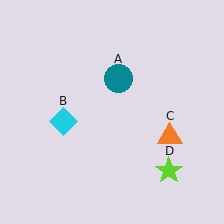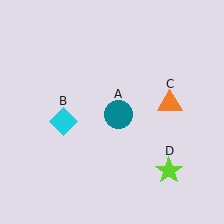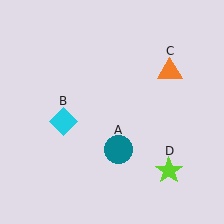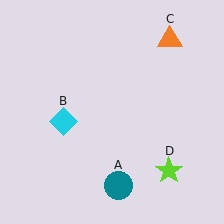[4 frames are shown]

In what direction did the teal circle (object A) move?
The teal circle (object A) moved down.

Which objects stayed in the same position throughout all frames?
Cyan diamond (object B) and lime star (object D) remained stationary.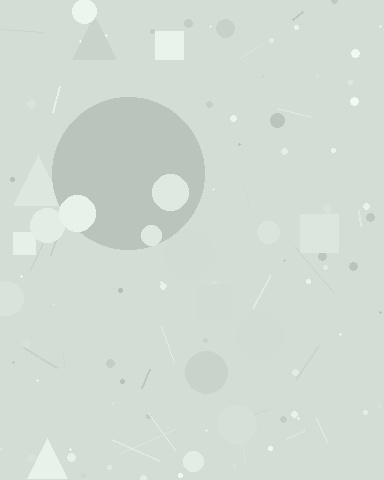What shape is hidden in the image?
A circle is hidden in the image.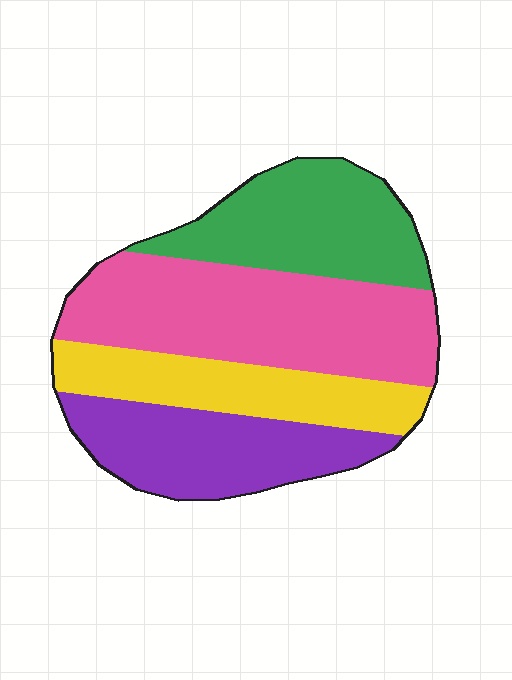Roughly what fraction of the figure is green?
Green takes up less than a quarter of the figure.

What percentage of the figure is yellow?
Yellow covers 19% of the figure.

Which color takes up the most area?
Pink, at roughly 35%.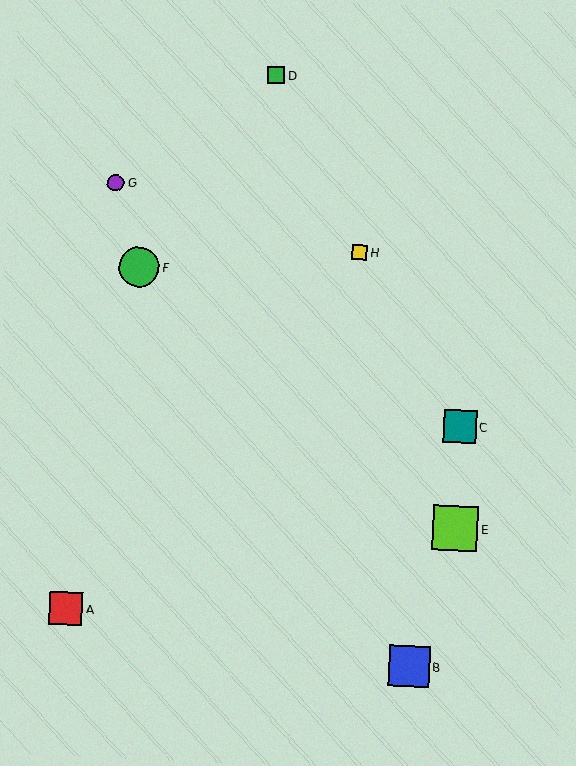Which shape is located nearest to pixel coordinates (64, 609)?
The red square (labeled A) at (66, 608) is nearest to that location.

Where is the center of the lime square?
The center of the lime square is at (455, 528).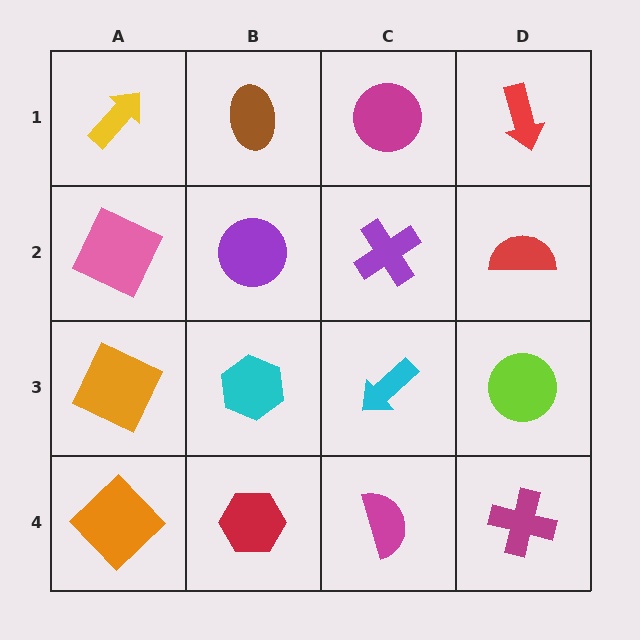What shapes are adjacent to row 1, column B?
A purple circle (row 2, column B), a yellow arrow (row 1, column A), a magenta circle (row 1, column C).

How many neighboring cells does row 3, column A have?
3.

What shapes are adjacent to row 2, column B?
A brown ellipse (row 1, column B), a cyan hexagon (row 3, column B), a pink square (row 2, column A), a purple cross (row 2, column C).